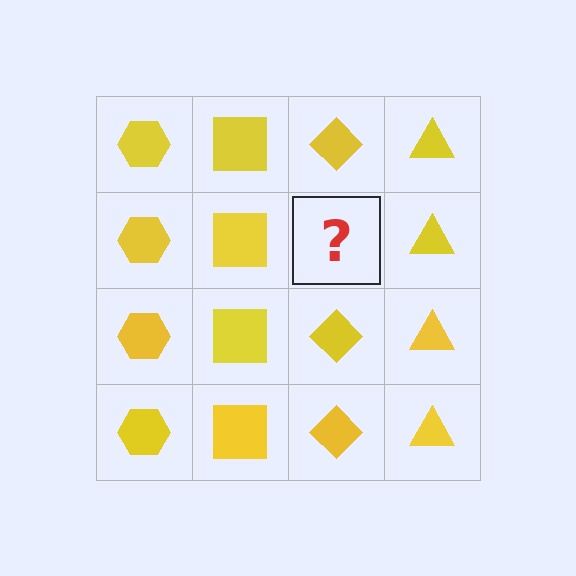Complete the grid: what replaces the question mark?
The question mark should be replaced with a yellow diamond.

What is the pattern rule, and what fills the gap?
The rule is that each column has a consistent shape. The gap should be filled with a yellow diamond.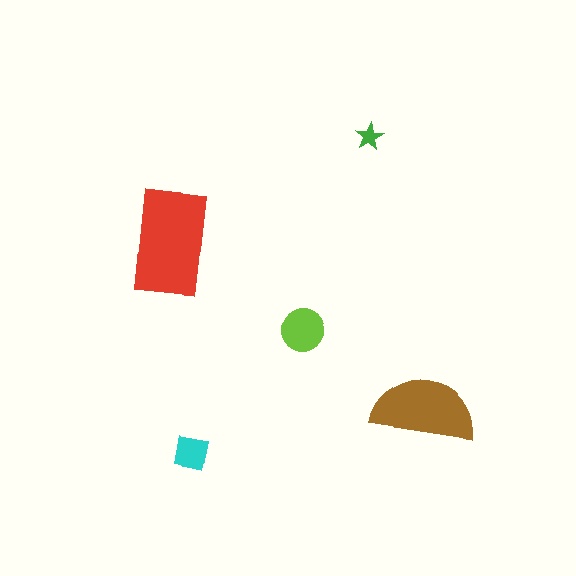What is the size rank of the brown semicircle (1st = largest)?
2nd.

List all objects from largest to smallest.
The red rectangle, the brown semicircle, the lime circle, the cyan square, the green star.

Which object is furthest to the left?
The red rectangle is leftmost.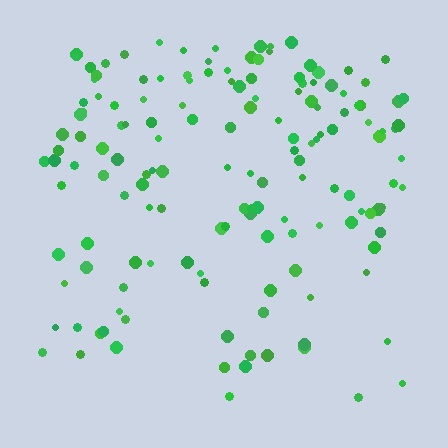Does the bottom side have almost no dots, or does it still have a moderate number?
Still a moderate number, just noticeably fewer than the top.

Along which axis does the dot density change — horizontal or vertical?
Vertical.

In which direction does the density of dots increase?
From bottom to top, with the top side densest.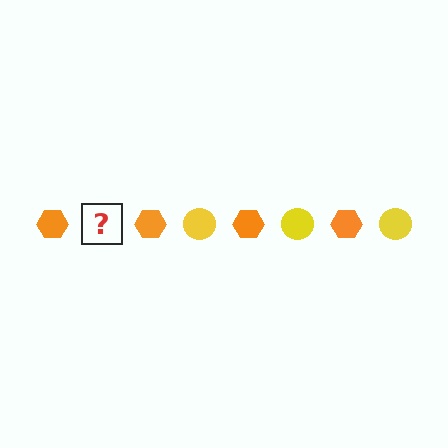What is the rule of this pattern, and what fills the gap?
The rule is that the pattern alternates between orange hexagon and yellow circle. The gap should be filled with a yellow circle.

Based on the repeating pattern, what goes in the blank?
The blank should be a yellow circle.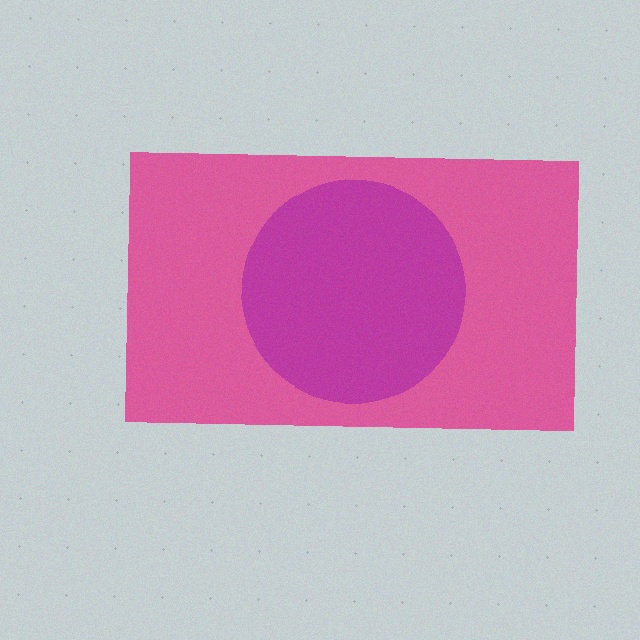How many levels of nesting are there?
2.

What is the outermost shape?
The pink rectangle.